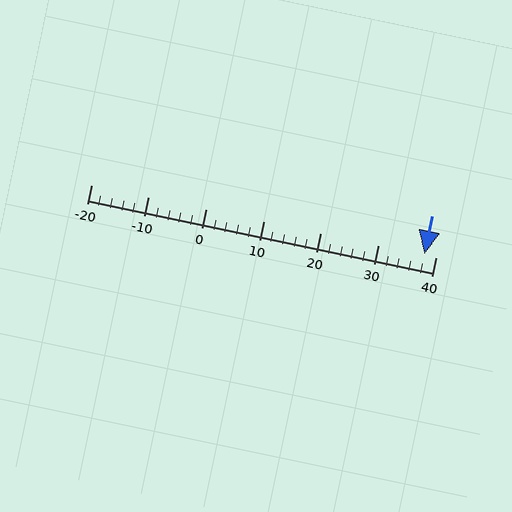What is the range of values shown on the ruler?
The ruler shows values from -20 to 40.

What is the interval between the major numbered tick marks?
The major tick marks are spaced 10 units apart.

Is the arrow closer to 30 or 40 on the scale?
The arrow is closer to 40.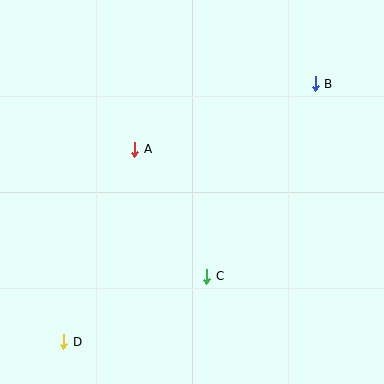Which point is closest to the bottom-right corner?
Point C is closest to the bottom-right corner.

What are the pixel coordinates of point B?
Point B is at (315, 84).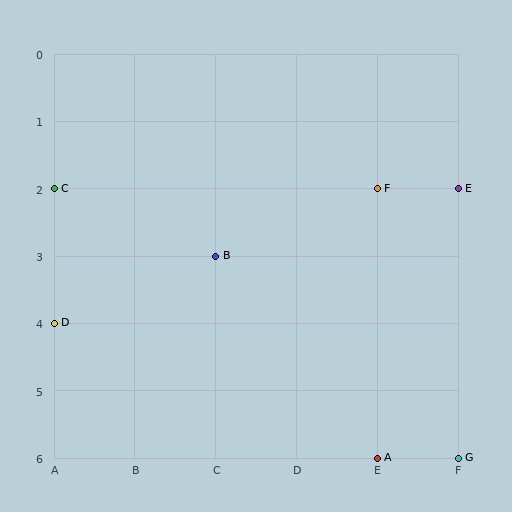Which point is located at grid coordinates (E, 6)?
Point A is at (E, 6).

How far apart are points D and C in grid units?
Points D and C are 2 rows apart.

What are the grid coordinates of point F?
Point F is at grid coordinates (E, 2).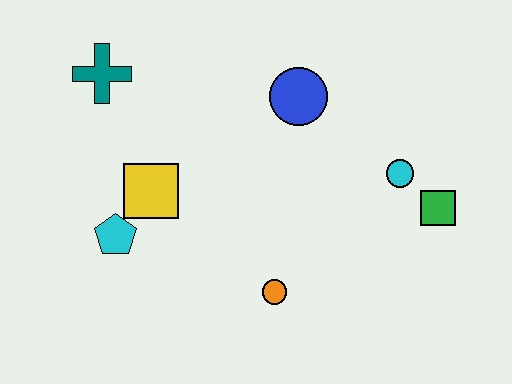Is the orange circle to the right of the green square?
No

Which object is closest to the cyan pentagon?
The yellow square is closest to the cyan pentagon.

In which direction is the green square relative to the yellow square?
The green square is to the right of the yellow square.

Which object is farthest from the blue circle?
The cyan pentagon is farthest from the blue circle.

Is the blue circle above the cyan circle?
Yes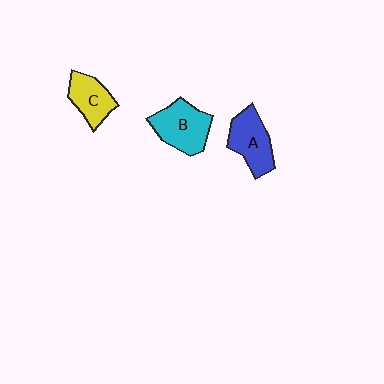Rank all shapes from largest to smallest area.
From largest to smallest: B (cyan), A (blue), C (yellow).